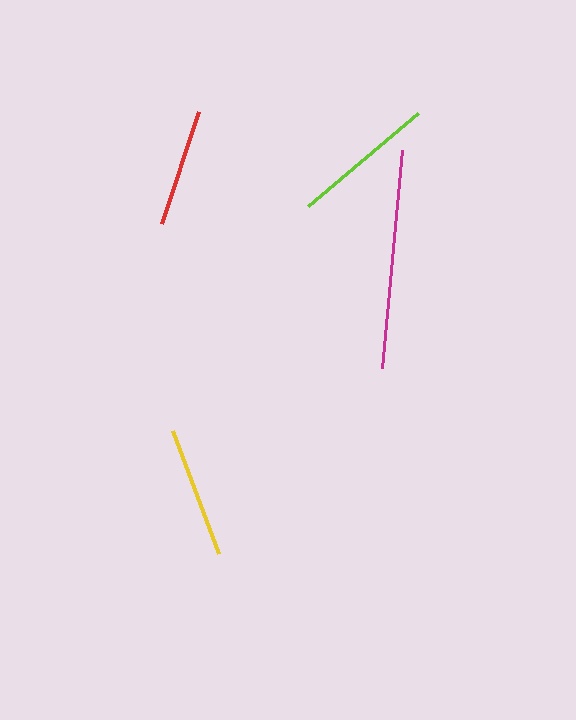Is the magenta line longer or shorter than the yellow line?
The magenta line is longer than the yellow line.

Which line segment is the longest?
The magenta line is the longest at approximately 219 pixels.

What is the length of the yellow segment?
The yellow segment is approximately 131 pixels long.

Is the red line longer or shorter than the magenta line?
The magenta line is longer than the red line.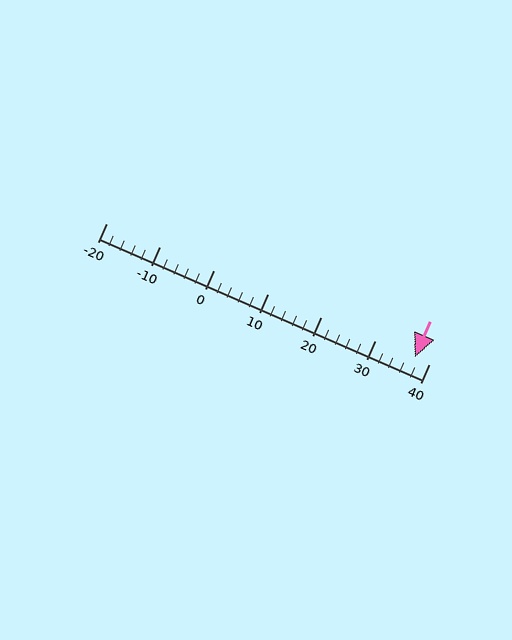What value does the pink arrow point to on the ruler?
The pink arrow points to approximately 37.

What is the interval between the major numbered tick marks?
The major tick marks are spaced 10 units apart.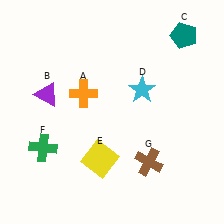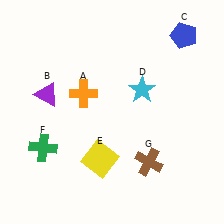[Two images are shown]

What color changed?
The pentagon (C) changed from teal in Image 1 to blue in Image 2.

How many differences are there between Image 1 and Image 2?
There is 1 difference between the two images.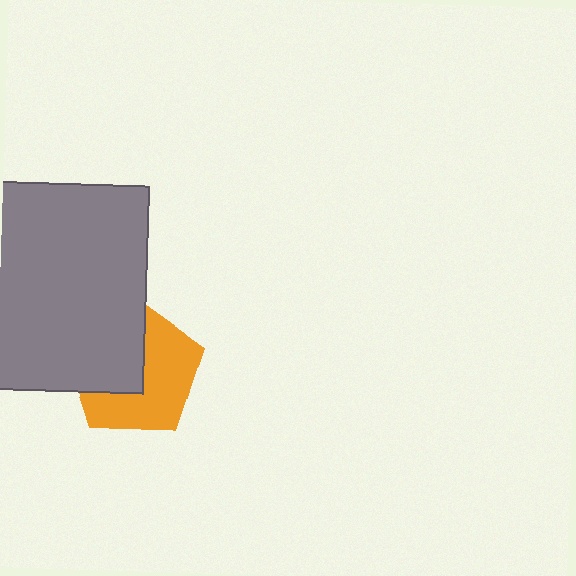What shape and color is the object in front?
The object in front is a gray rectangle.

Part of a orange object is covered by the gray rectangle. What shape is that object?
It is a pentagon.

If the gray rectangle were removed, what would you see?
You would see the complete orange pentagon.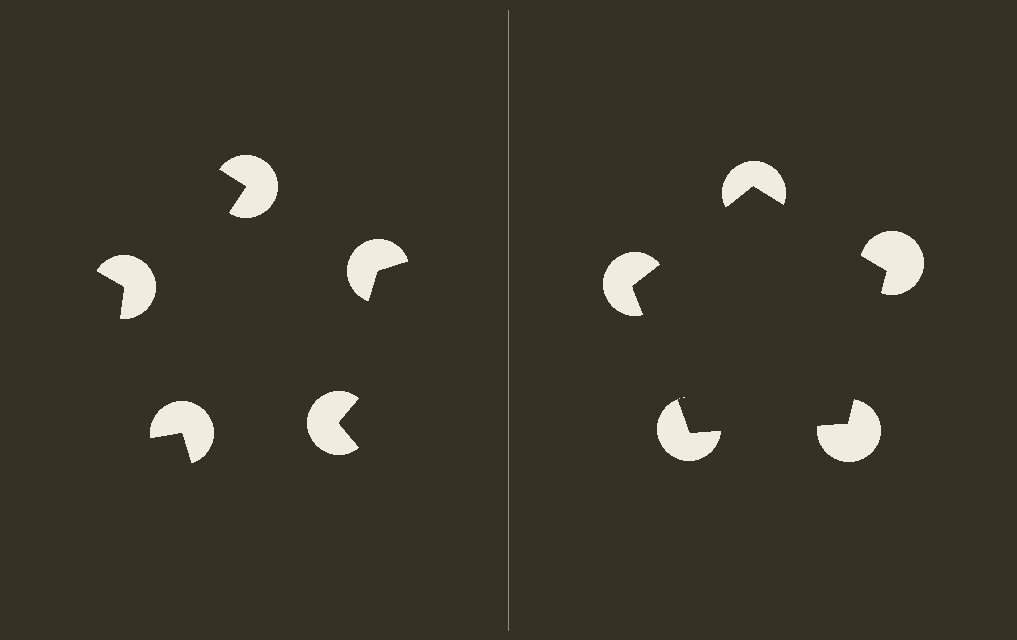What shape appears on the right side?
An illusory pentagon.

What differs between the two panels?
The pac-man discs are positioned identically on both sides; only the wedge orientations differ. On the right they align to a pentagon; on the left they are misaligned.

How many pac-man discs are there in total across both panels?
10 — 5 on each side.